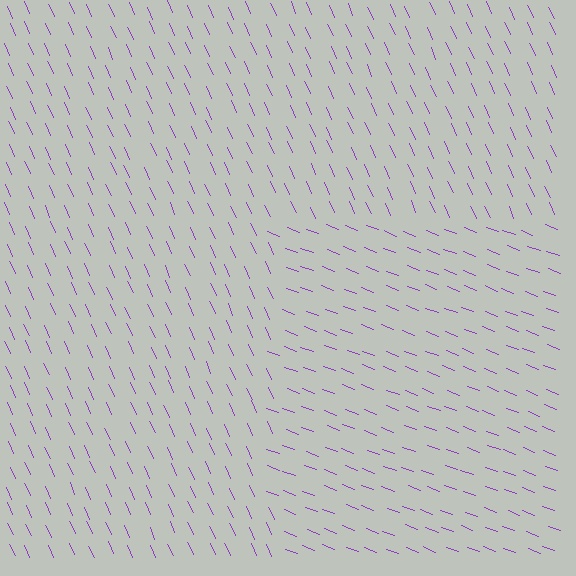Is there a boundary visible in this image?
Yes, there is a texture boundary formed by a change in line orientation.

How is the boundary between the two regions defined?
The boundary is defined purely by a change in line orientation (approximately 45 degrees difference). All lines are the same color and thickness.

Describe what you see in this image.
The image is filled with small purple line segments. A rectangle region in the image has lines oriented differently from the surrounding lines, creating a visible texture boundary.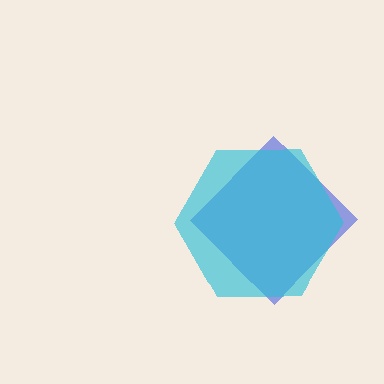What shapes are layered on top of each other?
The layered shapes are: a blue diamond, a cyan hexagon.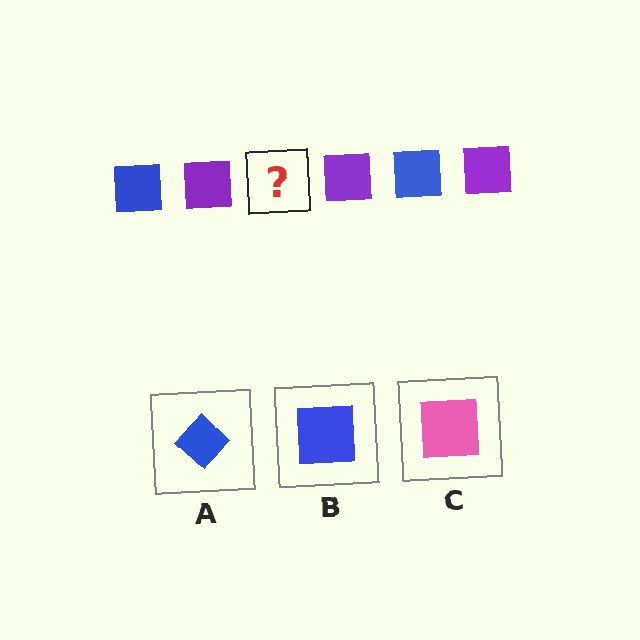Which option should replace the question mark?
Option B.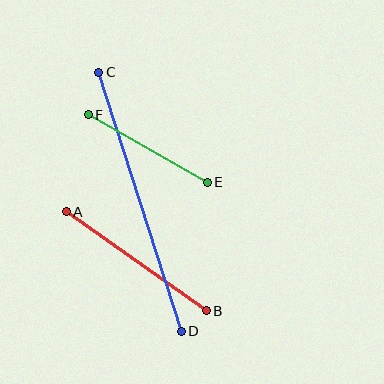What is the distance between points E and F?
The distance is approximately 137 pixels.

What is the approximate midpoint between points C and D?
The midpoint is at approximately (140, 202) pixels.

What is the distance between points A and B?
The distance is approximately 172 pixels.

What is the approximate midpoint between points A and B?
The midpoint is at approximately (136, 261) pixels.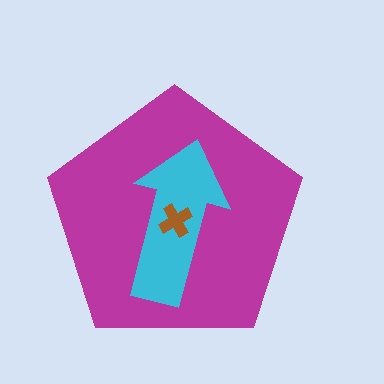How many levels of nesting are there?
3.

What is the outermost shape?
The magenta pentagon.